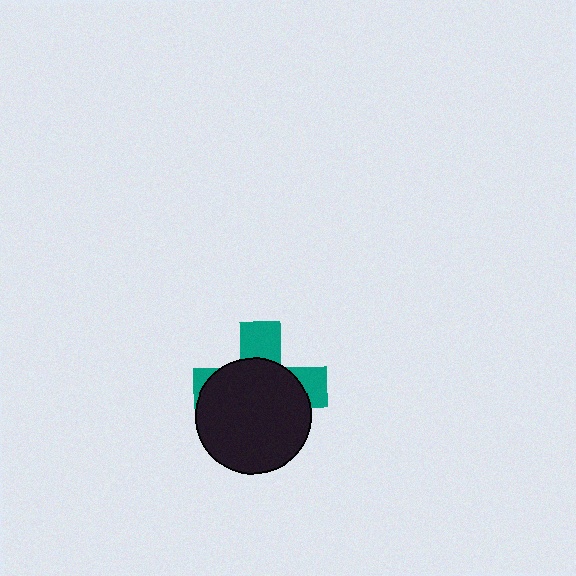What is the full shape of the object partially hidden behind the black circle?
The partially hidden object is a teal cross.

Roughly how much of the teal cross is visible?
A small part of it is visible (roughly 32%).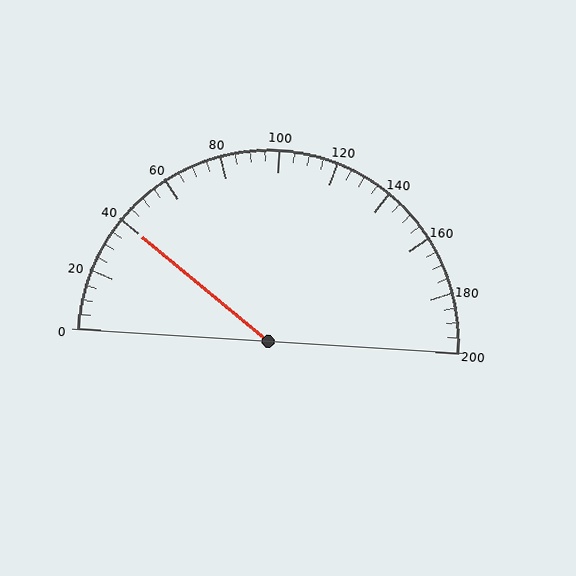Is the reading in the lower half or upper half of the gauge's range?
The reading is in the lower half of the range (0 to 200).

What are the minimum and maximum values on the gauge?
The gauge ranges from 0 to 200.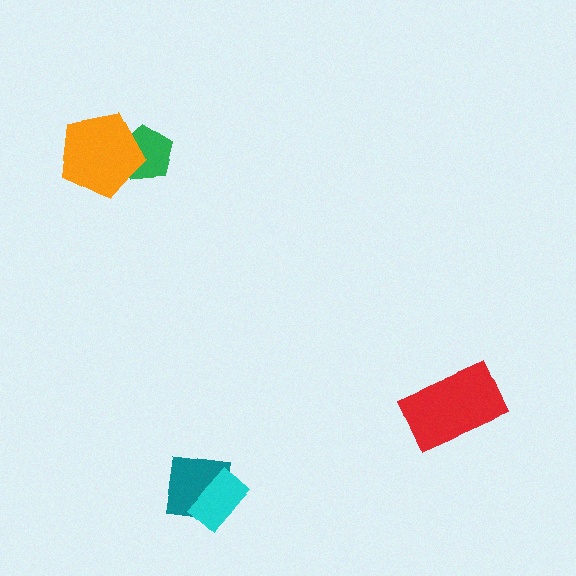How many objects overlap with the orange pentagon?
1 object overlaps with the orange pentagon.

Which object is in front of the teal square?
The cyan rectangle is in front of the teal square.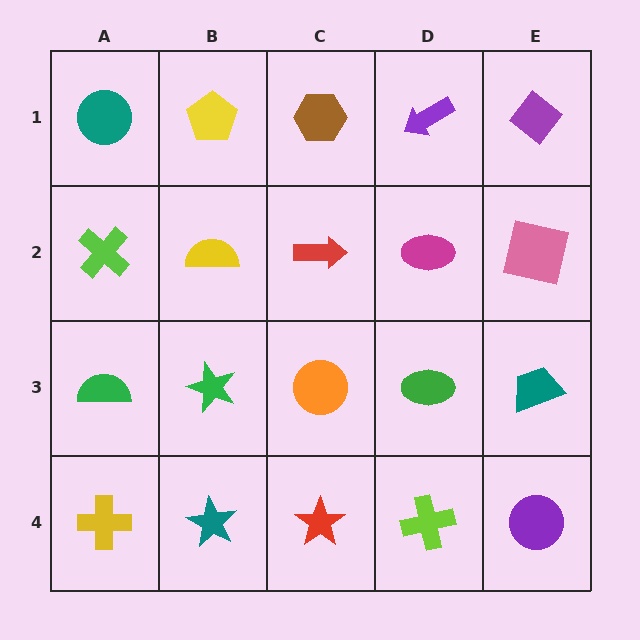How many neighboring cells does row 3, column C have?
4.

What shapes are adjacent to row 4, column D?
A green ellipse (row 3, column D), a red star (row 4, column C), a purple circle (row 4, column E).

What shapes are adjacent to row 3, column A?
A lime cross (row 2, column A), a yellow cross (row 4, column A), a green star (row 3, column B).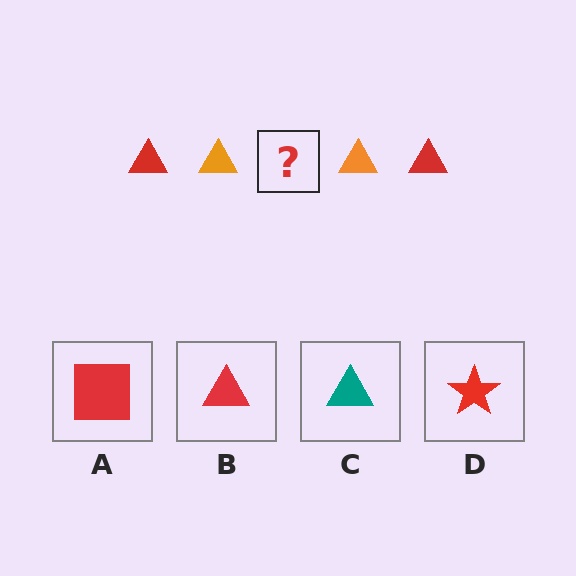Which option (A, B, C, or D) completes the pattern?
B.